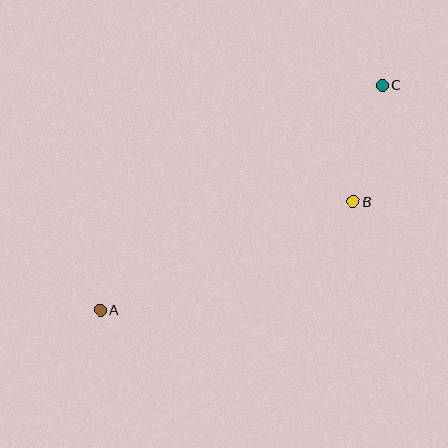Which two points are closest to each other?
Points B and C are closest to each other.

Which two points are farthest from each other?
Points A and C are farthest from each other.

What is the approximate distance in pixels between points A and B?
The distance between A and B is approximately 275 pixels.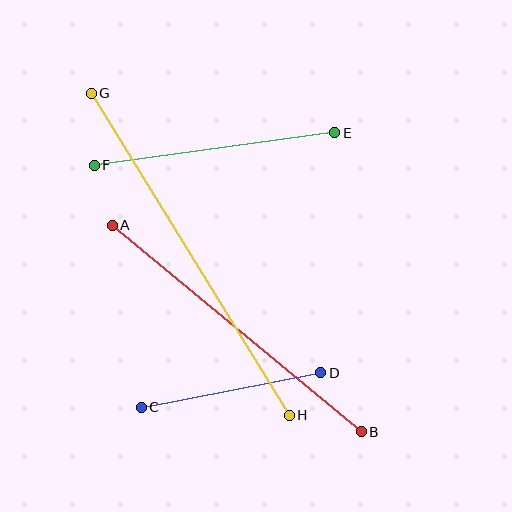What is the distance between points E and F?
The distance is approximately 242 pixels.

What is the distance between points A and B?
The distance is approximately 324 pixels.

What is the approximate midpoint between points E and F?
The midpoint is at approximately (215, 149) pixels.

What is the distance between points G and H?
The distance is approximately 378 pixels.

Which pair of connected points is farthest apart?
Points G and H are farthest apart.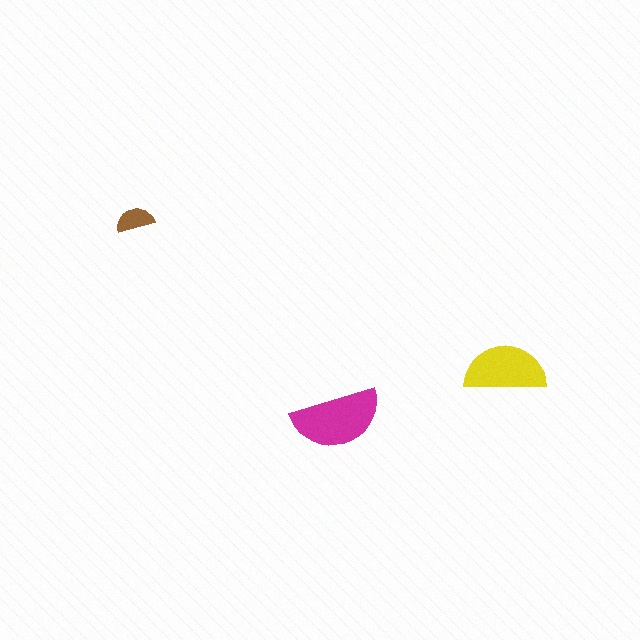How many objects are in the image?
There are 3 objects in the image.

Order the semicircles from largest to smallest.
the magenta one, the yellow one, the brown one.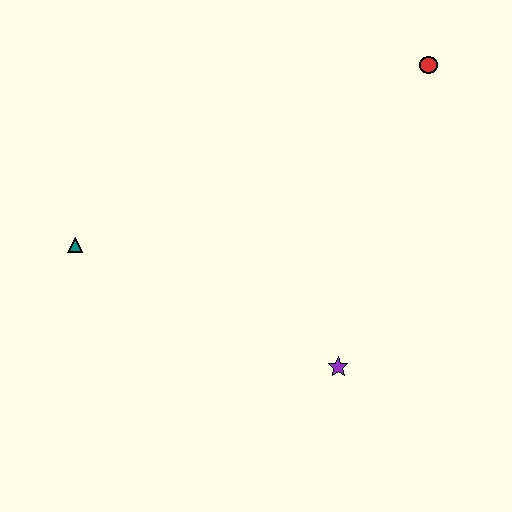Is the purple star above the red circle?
No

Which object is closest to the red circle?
The purple star is closest to the red circle.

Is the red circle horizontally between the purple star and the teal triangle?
No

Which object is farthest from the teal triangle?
The red circle is farthest from the teal triangle.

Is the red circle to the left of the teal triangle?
No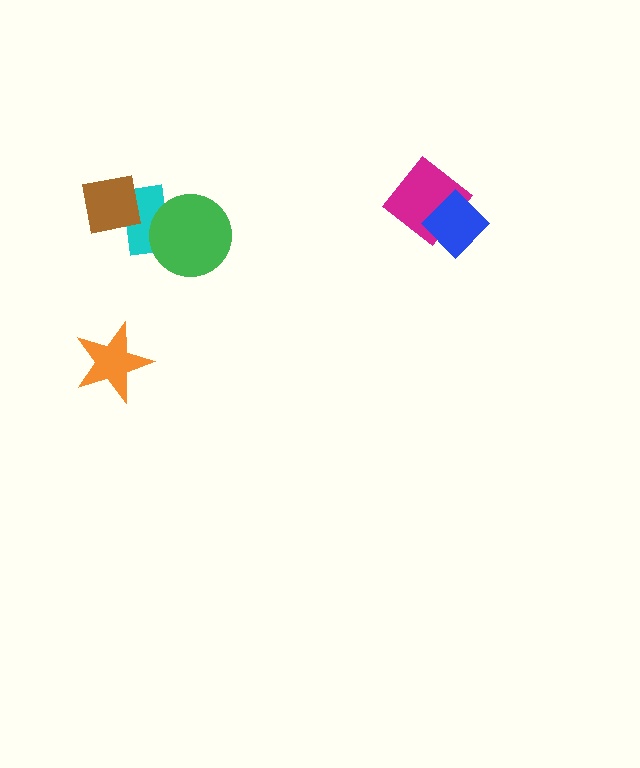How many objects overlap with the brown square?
1 object overlaps with the brown square.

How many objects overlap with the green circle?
1 object overlaps with the green circle.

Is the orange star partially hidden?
No, no other shape covers it.